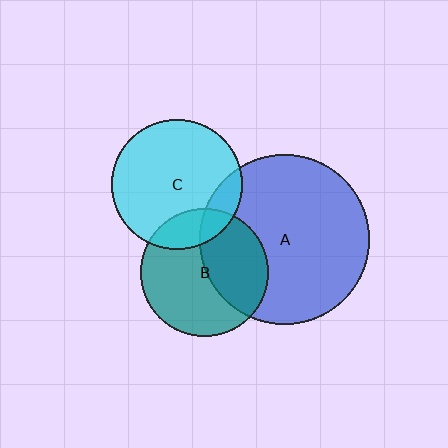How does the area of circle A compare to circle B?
Approximately 1.8 times.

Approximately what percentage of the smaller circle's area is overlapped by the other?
Approximately 20%.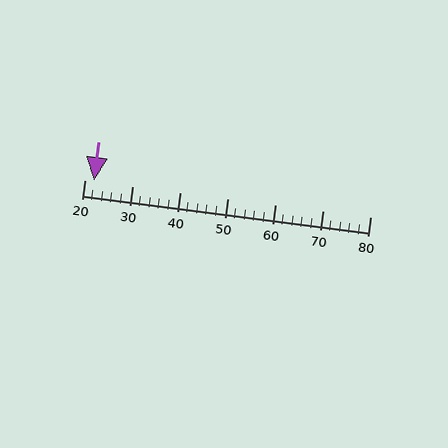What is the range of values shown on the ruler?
The ruler shows values from 20 to 80.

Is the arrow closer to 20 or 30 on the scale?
The arrow is closer to 20.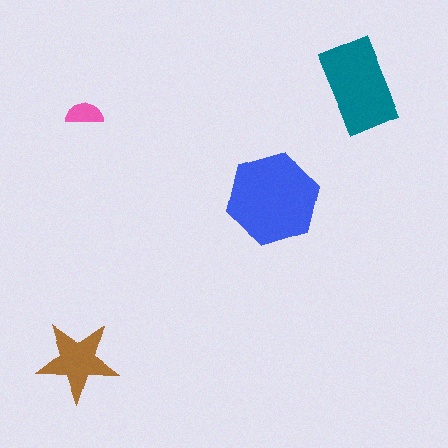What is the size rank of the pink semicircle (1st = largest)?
4th.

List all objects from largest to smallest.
The blue hexagon, the teal rectangle, the brown star, the pink semicircle.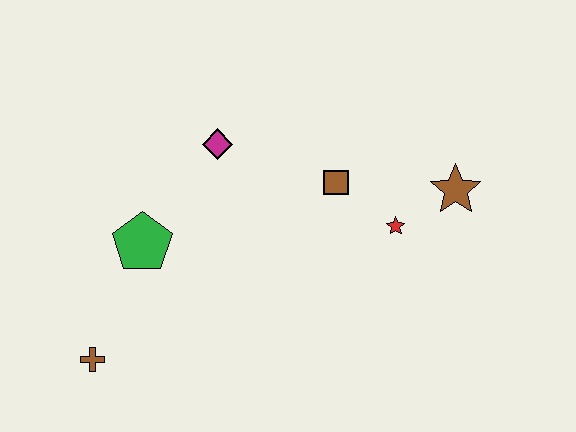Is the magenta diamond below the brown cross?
No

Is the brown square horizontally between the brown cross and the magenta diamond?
No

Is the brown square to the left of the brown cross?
No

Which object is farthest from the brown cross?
The brown star is farthest from the brown cross.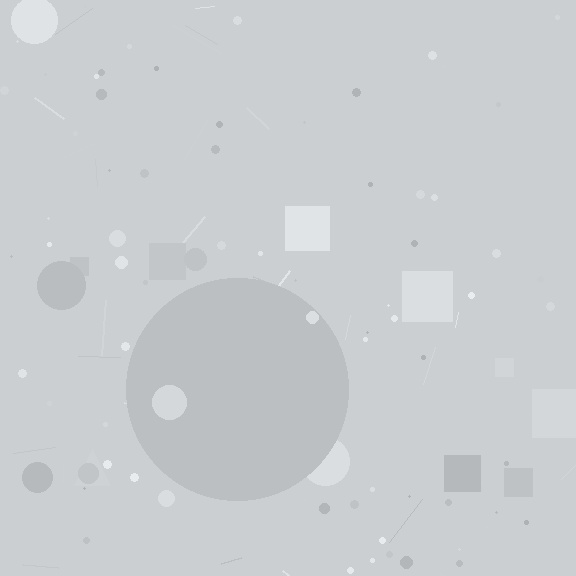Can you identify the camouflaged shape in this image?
The camouflaged shape is a circle.